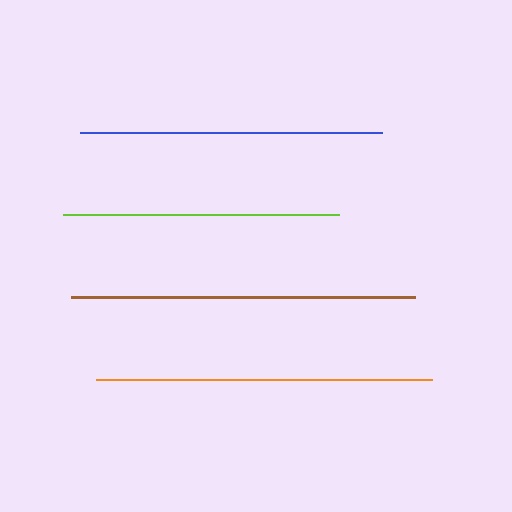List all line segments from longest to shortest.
From longest to shortest: brown, orange, blue, lime.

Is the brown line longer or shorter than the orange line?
The brown line is longer than the orange line.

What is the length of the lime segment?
The lime segment is approximately 276 pixels long.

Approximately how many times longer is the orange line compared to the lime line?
The orange line is approximately 1.2 times the length of the lime line.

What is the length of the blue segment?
The blue segment is approximately 303 pixels long.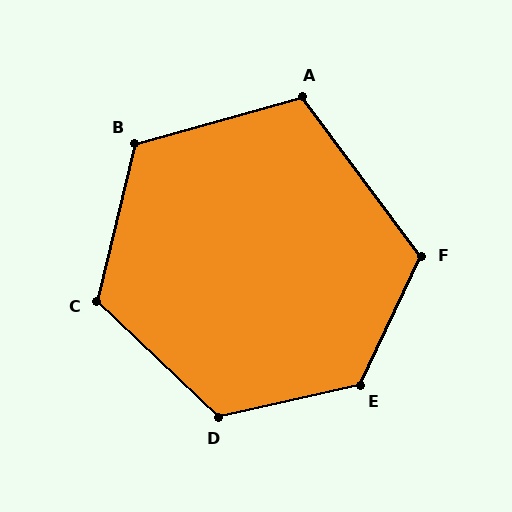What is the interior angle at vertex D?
Approximately 124 degrees (obtuse).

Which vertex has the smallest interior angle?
A, at approximately 111 degrees.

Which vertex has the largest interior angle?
E, at approximately 128 degrees.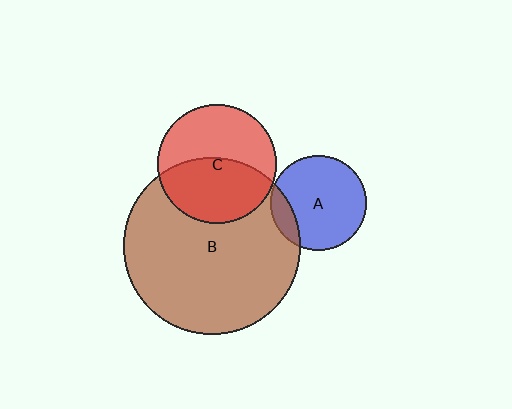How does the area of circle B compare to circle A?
Approximately 3.4 times.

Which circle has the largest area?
Circle B (brown).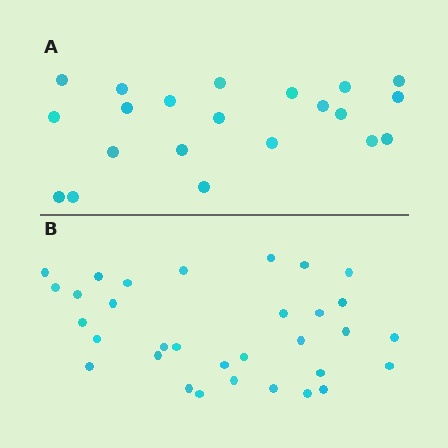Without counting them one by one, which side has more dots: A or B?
Region B (the bottom region) has more dots.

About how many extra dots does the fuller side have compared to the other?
Region B has roughly 12 or so more dots than region A.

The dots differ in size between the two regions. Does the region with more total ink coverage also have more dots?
No. Region A has more total ink coverage because its dots are larger, but region B actually contains more individual dots. Total area can be misleading — the number of items is what matters here.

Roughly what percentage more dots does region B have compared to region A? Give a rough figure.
About 50% more.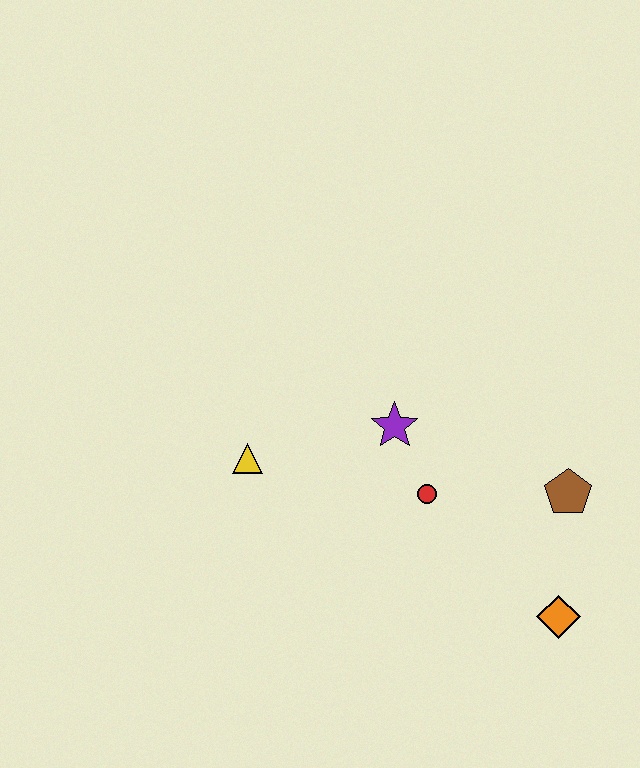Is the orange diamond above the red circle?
No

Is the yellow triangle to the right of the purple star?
No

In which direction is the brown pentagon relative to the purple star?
The brown pentagon is to the right of the purple star.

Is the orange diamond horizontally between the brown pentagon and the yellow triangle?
Yes